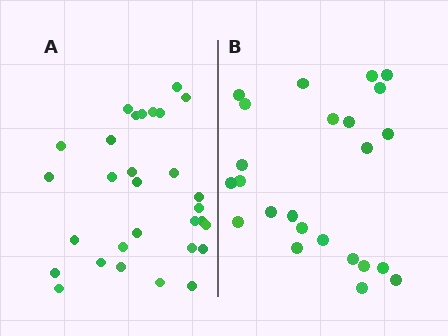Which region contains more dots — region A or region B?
Region A (the left region) has more dots.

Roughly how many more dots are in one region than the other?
Region A has about 6 more dots than region B.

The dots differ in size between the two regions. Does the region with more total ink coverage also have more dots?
No. Region B has more total ink coverage because its dots are larger, but region A actually contains more individual dots. Total area can be misleading — the number of items is what matters here.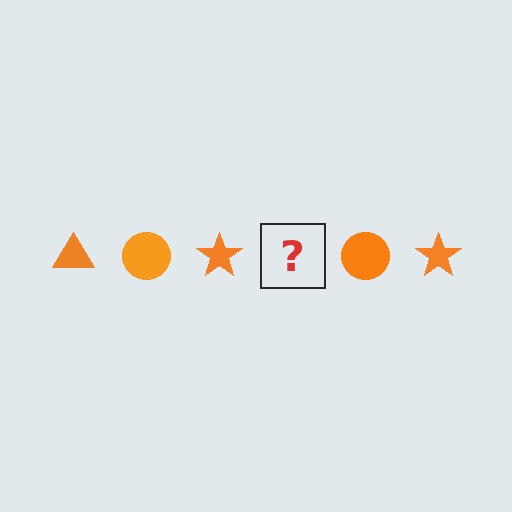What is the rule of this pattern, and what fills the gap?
The rule is that the pattern cycles through triangle, circle, star shapes in orange. The gap should be filled with an orange triangle.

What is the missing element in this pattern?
The missing element is an orange triangle.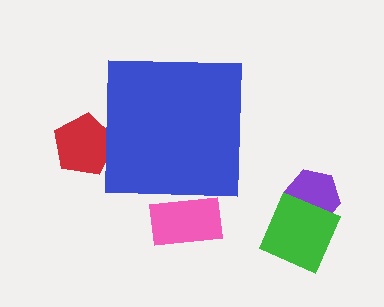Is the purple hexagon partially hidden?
No, the purple hexagon is fully visible.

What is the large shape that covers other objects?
A blue square.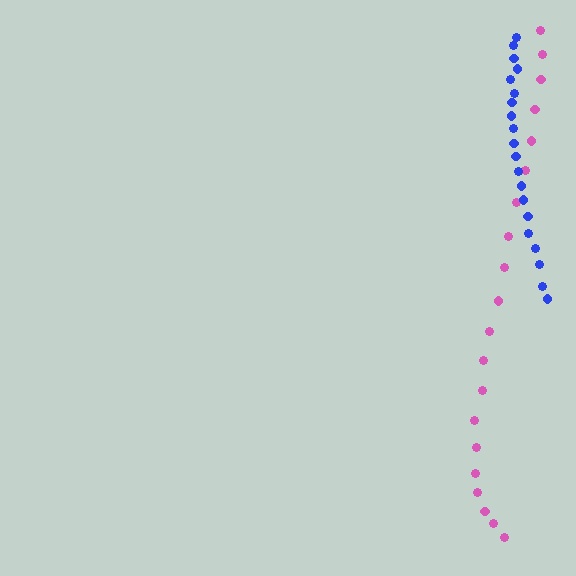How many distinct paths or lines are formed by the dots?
There are 2 distinct paths.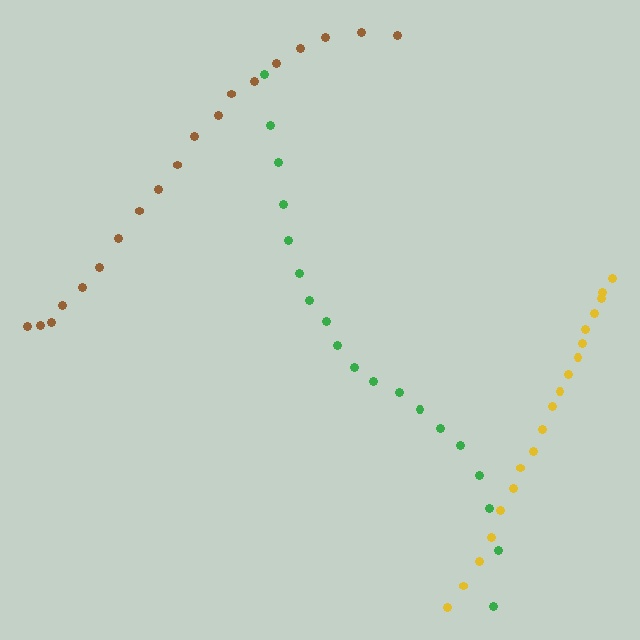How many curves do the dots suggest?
There are 3 distinct paths.